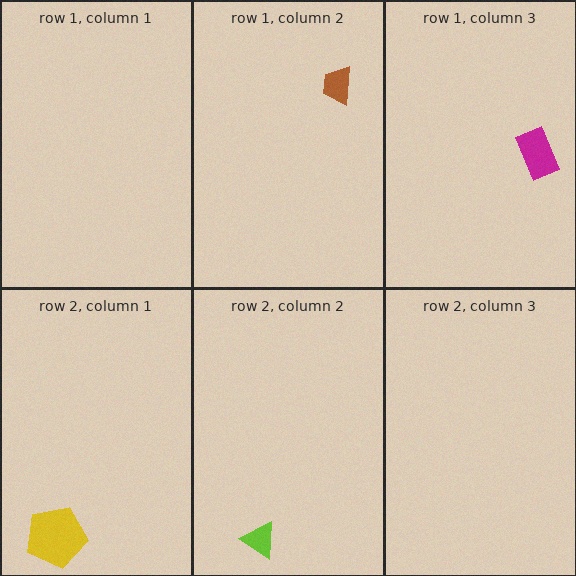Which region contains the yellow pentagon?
The row 2, column 1 region.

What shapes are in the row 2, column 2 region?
The lime triangle.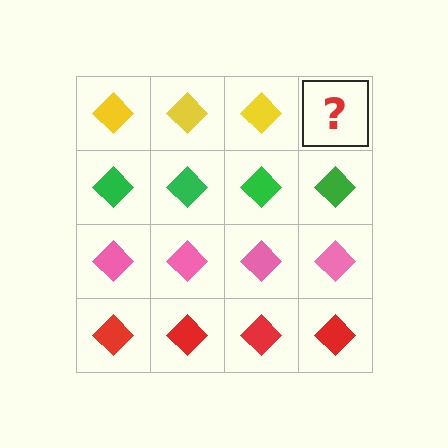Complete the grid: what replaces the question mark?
The question mark should be replaced with a yellow diamond.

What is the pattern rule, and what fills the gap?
The rule is that each row has a consistent color. The gap should be filled with a yellow diamond.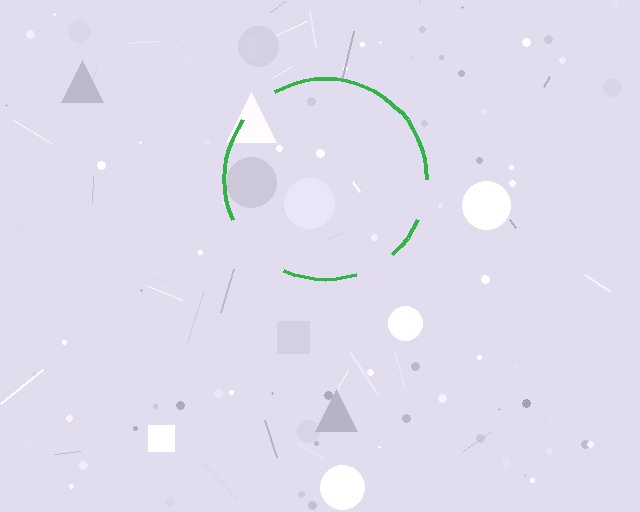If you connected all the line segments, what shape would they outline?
They would outline a circle.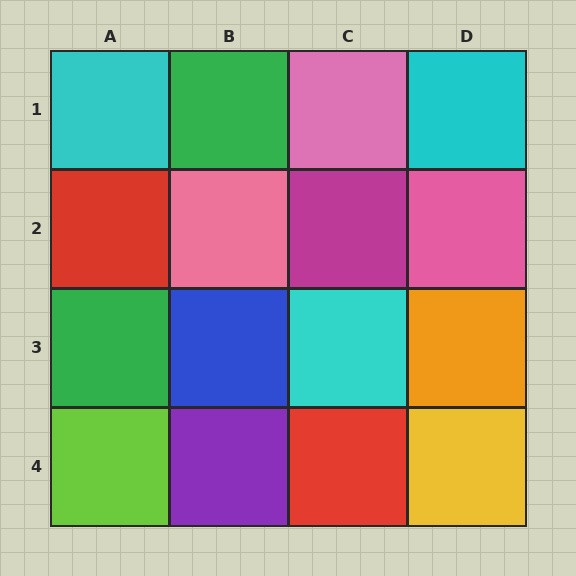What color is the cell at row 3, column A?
Green.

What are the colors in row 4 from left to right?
Lime, purple, red, yellow.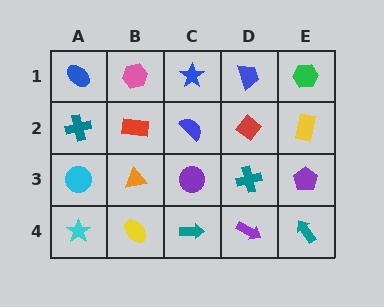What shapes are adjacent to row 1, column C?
A blue semicircle (row 2, column C), a pink hexagon (row 1, column B), a blue trapezoid (row 1, column D).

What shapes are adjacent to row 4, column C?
A purple circle (row 3, column C), a yellow ellipse (row 4, column B), a purple arrow (row 4, column D).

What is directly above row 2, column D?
A blue trapezoid.